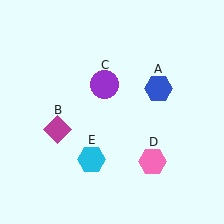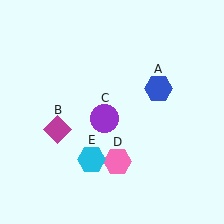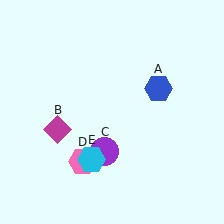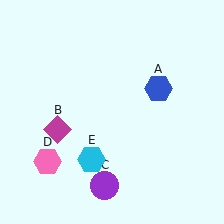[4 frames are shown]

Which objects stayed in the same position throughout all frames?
Blue hexagon (object A) and magenta diamond (object B) and cyan hexagon (object E) remained stationary.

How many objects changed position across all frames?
2 objects changed position: purple circle (object C), pink hexagon (object D).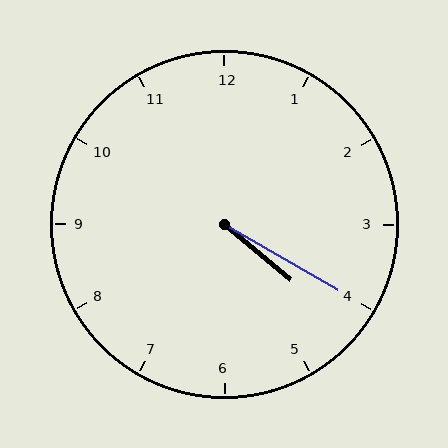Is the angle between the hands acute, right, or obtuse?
It is acute.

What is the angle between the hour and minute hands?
Approximately 10 degrees.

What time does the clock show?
4:20.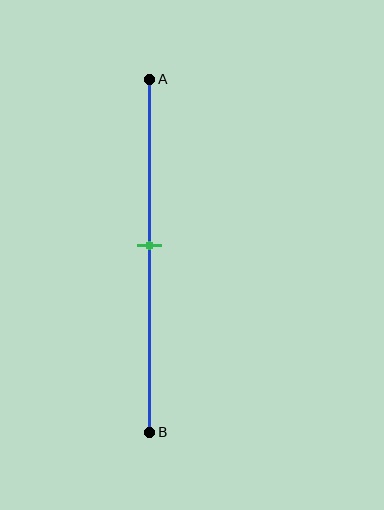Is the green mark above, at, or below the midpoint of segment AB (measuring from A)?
The green mark is approximately at the midpoint of segment AB.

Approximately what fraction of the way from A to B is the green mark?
The green mark is approximately 45% of the way from A to B.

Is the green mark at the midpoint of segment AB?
Yes, the mark is approximately at the midpoint.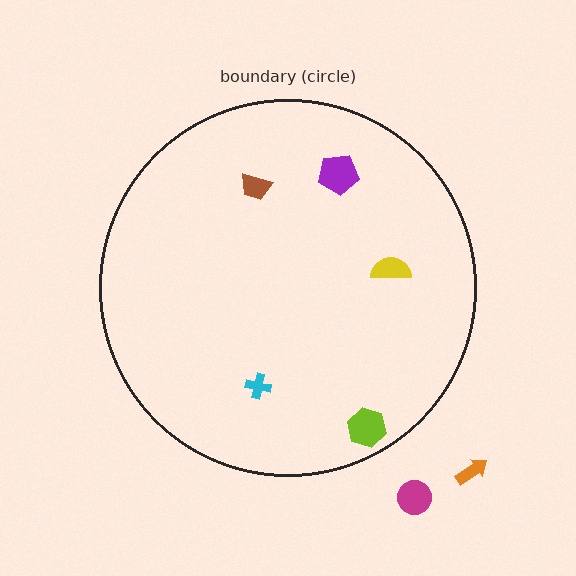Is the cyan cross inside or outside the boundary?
Inside.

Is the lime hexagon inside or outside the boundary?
Inside.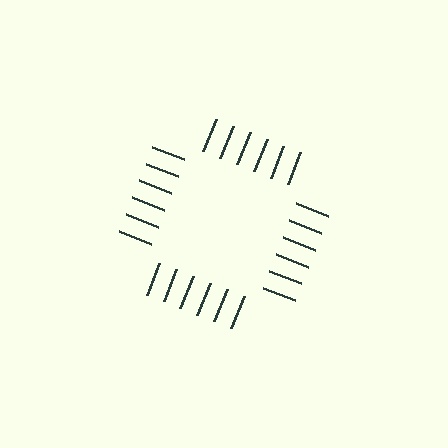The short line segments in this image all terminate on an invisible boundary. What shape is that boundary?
An illusory square — the line segments terminate on its edges but no continuous stroke is drawn.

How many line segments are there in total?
24 — 6 along each of the 4 edges.